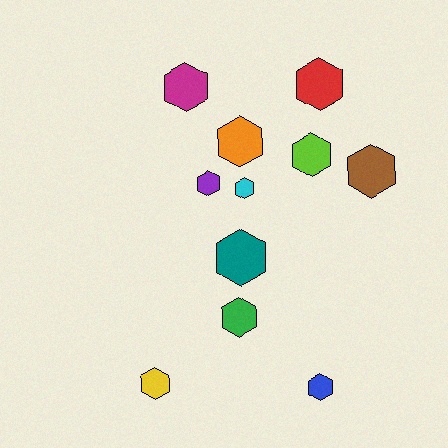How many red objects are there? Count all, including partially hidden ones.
There is 1 red object.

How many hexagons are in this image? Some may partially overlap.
There are 11 hexagons.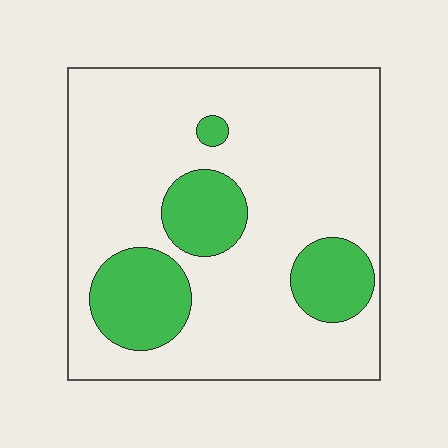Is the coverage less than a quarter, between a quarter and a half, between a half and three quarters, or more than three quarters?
Less than a quarter.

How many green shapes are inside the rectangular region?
4.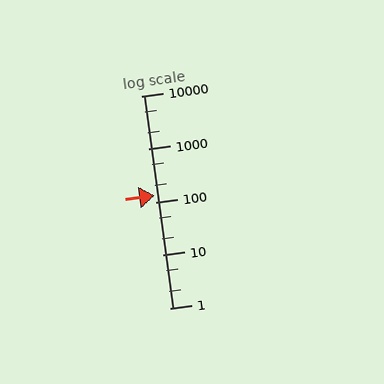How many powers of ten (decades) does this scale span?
The scale spans 4 decades, from 1 to 10000.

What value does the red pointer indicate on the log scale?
The pointer indicates approximately 130.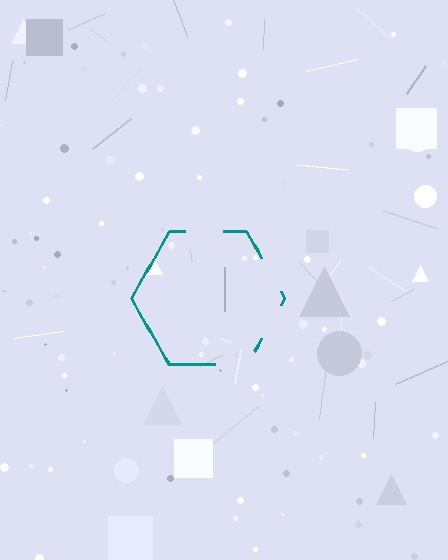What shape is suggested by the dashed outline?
The dashed outline suggests a hexagon.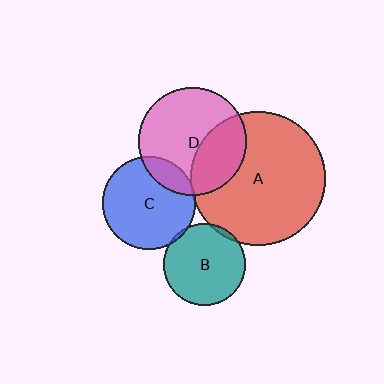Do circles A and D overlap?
Yes.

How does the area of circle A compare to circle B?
Approximately 2.7 times.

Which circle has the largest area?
Circle A (red).